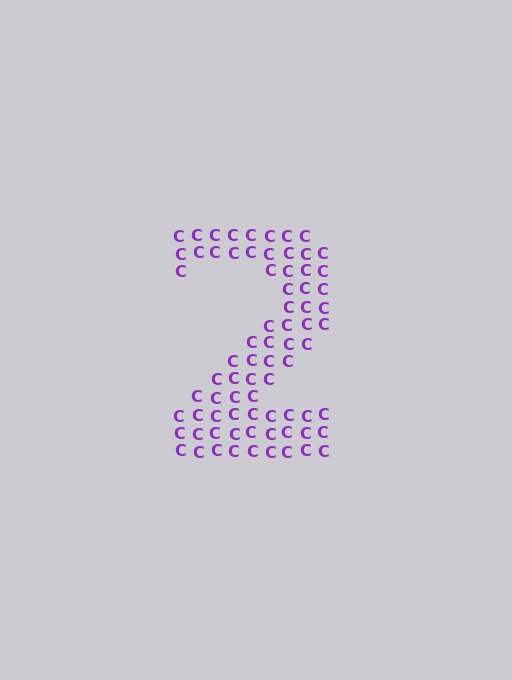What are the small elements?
The small elements are letter C's.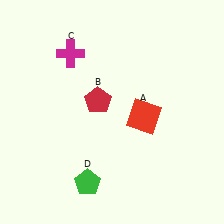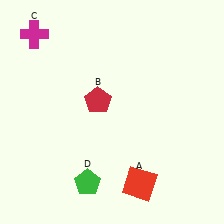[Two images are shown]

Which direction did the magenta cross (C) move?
The magenta cross (C) moved left.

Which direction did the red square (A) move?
The red square (A) moved down.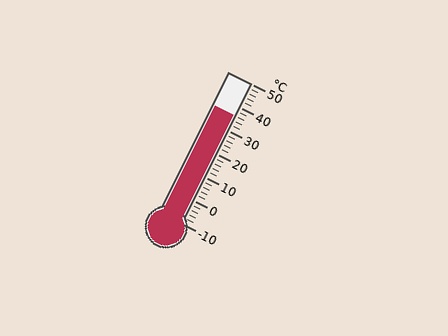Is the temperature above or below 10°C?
The temperature is above 10°C.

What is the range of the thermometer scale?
The thermometer scale ranges from -10°C to 50°C.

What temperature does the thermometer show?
The thermometer shows approximately 36°C.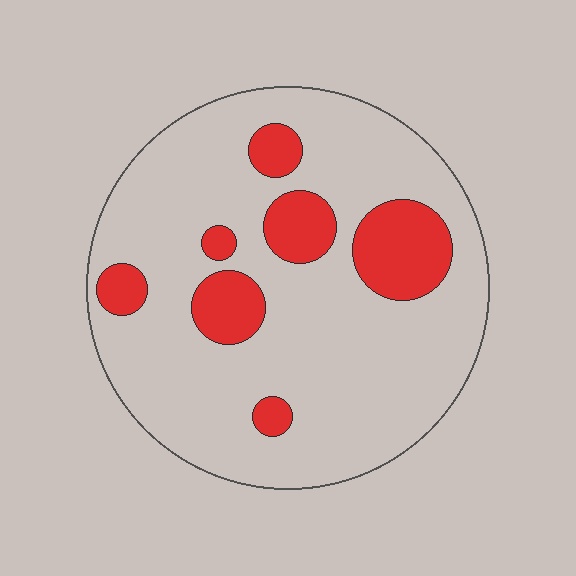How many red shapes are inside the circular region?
7.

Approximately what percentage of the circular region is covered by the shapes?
Approximately 20%.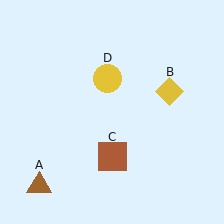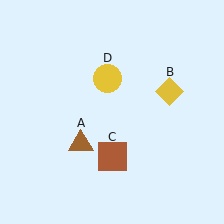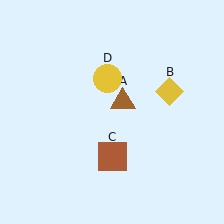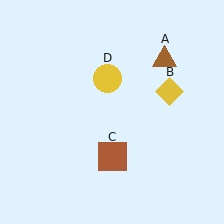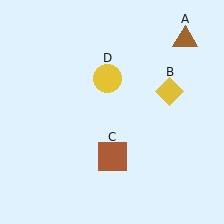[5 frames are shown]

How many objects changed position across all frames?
1 object changed position: brown triangle (object A).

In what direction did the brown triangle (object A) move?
The brown triangle (object A) moved up and to the right.